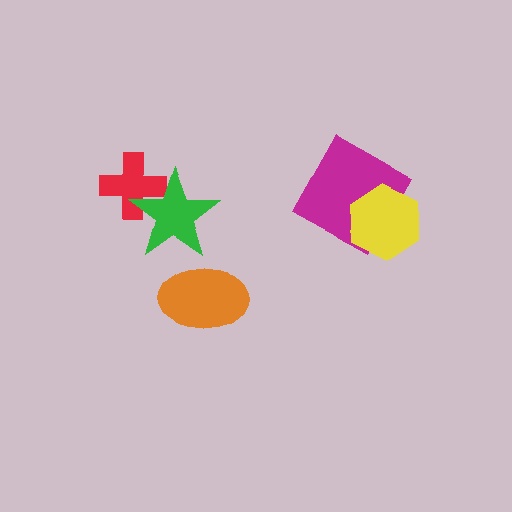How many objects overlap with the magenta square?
1 object overlaps with the magenta square.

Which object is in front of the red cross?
The green star is in front of the red cross.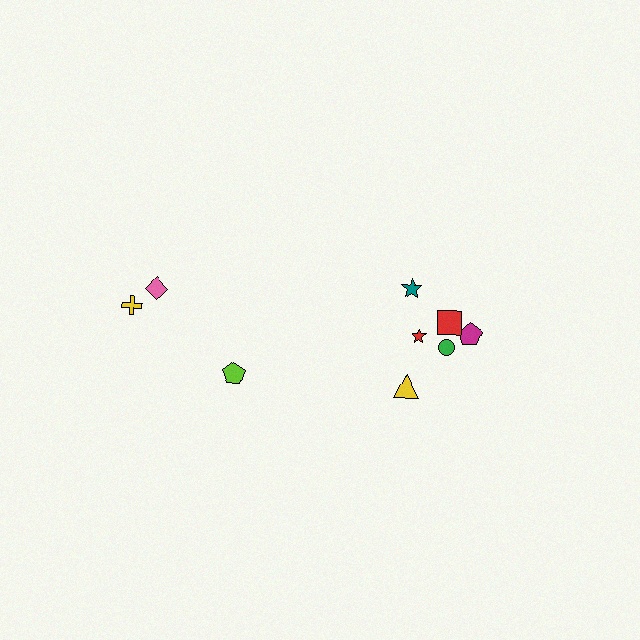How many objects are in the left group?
There are 3 objects.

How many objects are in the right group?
There are 6 objects.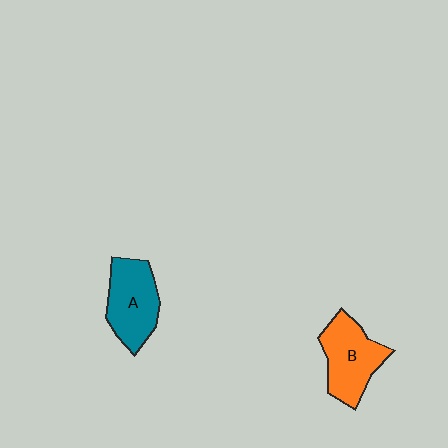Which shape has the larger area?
Shape B (orange).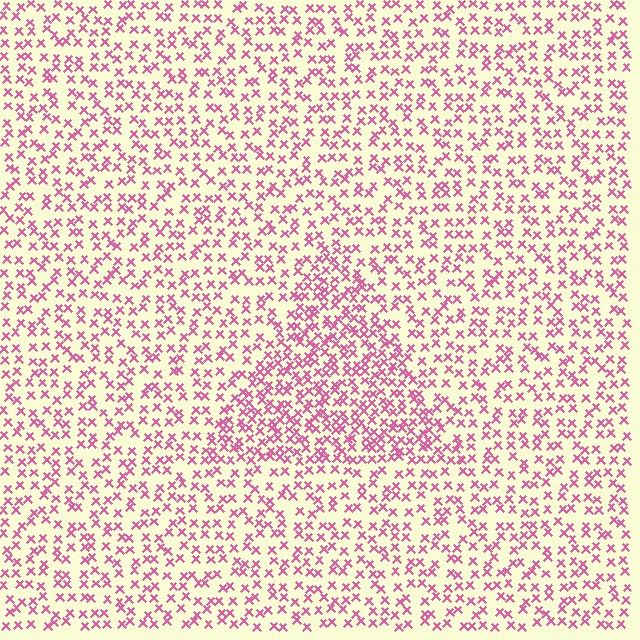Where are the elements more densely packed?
The elements are more densely packed inside the triangle boundary.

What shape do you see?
I see a triangle.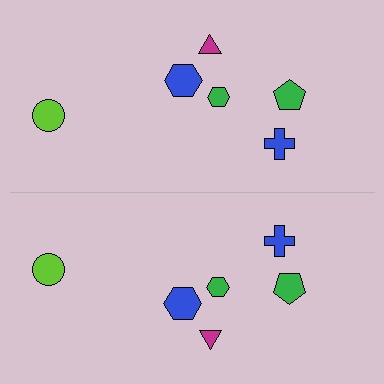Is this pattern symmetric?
Yes, this pattern has bilateral (reflection) symmetry.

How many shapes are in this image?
There are 12 shapes in this image.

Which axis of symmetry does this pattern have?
The pattern has a horizontal axis of symmetry running through the center of the image.